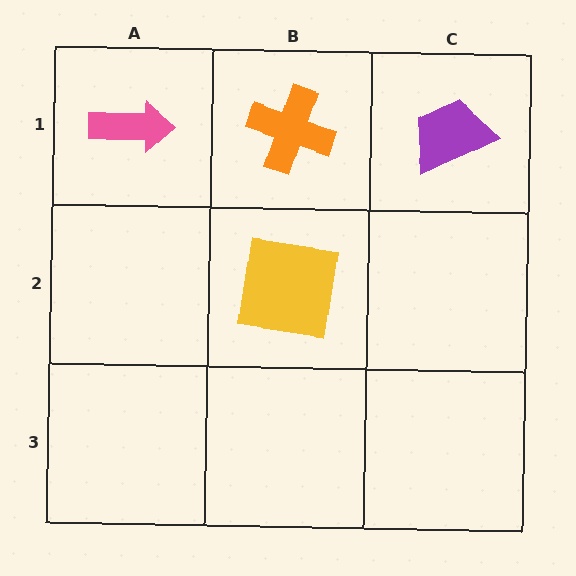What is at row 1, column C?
A purple trapezoid.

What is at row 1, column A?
A pink arrow.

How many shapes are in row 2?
1 shape.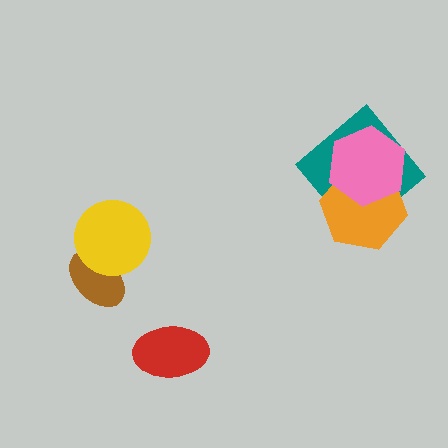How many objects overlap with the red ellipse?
0 objects overlap with the red ellipse.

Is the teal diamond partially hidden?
Yes, it is partially covered by another shape.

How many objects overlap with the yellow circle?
1 object overlaps with the yellow circle.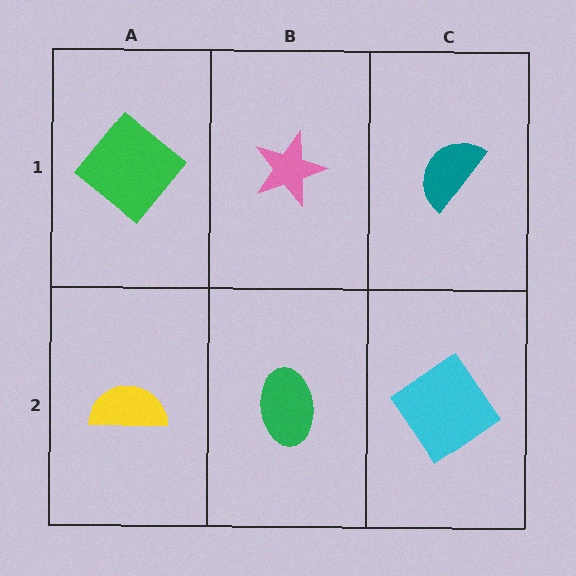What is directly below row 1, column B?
A green ellipse.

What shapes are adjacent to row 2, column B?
A pink star (row 1, column B), a yellow semicircle (row 2, column A), a cyan diamond (row 2, column C).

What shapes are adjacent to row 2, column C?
A teal semicircle (row 1, column C), a green ellipse (row 2, column B).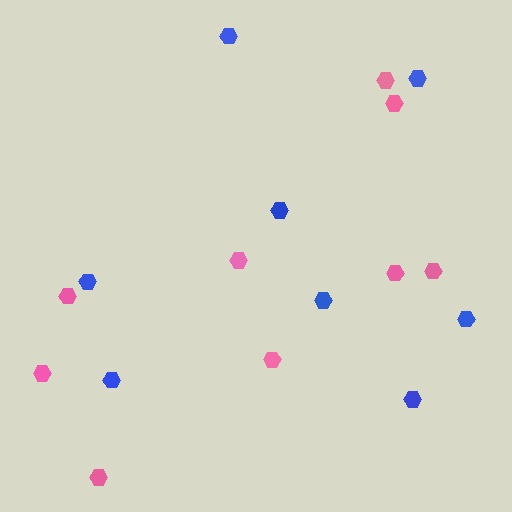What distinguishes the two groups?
There are 2 groups: one group of pink hexagons (9) and one group of blue hexagons (8).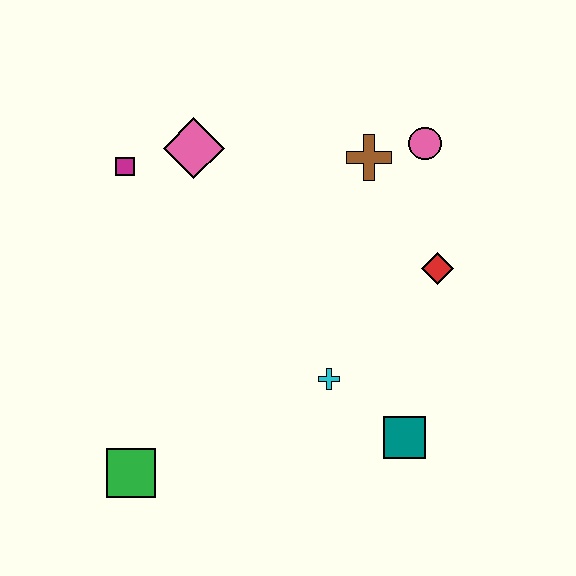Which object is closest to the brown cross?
The pink circle is closest to the brown cross.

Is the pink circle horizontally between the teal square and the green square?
No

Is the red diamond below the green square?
No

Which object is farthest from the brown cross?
The green square is farthest from the brown cross.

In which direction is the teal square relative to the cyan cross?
The teal square is to the right of the cyan cross.